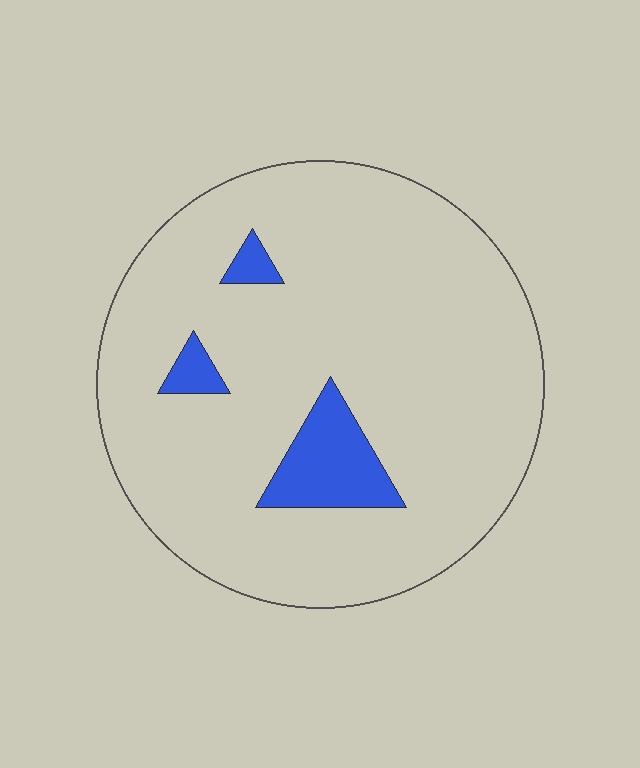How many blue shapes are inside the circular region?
3.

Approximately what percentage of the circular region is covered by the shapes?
Approximately 10%.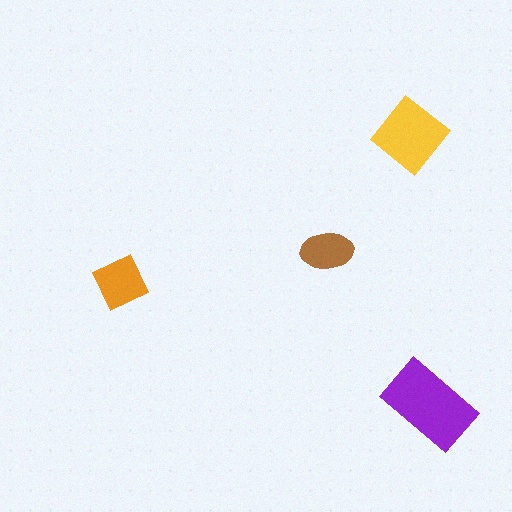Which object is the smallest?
The brown ellipse.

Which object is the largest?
The purple rectangle.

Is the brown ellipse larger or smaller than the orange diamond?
Smaller.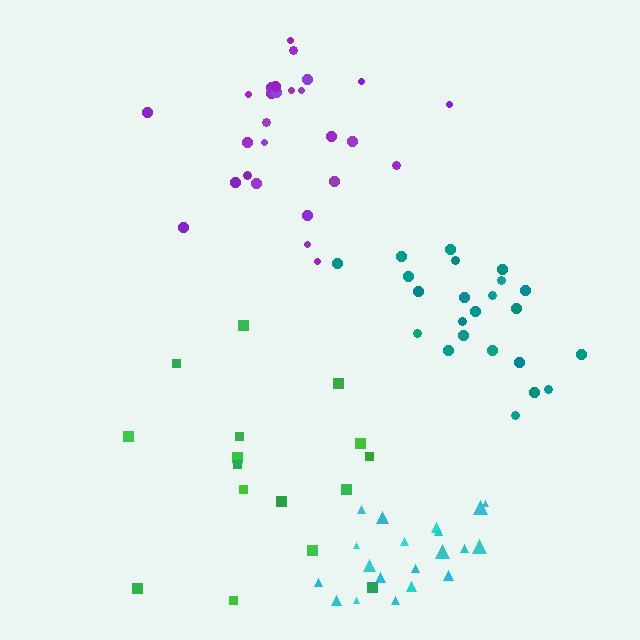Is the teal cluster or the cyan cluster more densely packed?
Teal.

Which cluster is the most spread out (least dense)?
Green.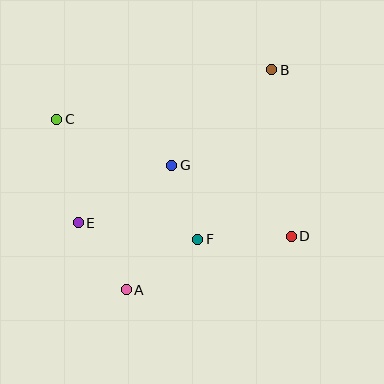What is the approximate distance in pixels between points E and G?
The distance between E and G is approximately 110 pixels.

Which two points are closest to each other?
Points F and G are closest to each other.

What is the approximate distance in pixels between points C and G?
The distance between C and G is approximately 124 pixels.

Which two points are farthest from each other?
Points A and B are farthest from each other.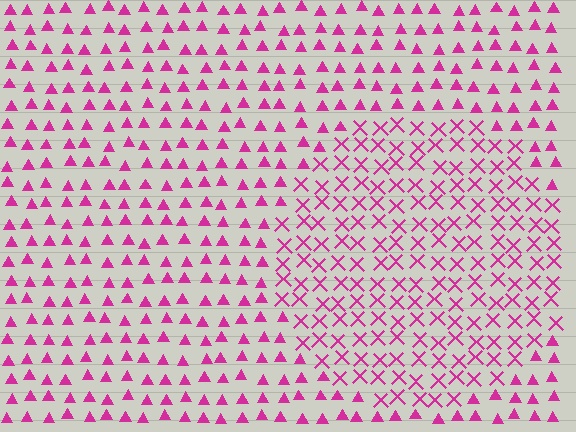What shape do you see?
I see a circle.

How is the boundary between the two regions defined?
The boundary is defined by a change in element shape: X marks inside vs. triangles outside. All elements share the same color and spacing.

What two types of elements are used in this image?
The image uses X marks inside the circle region and triangles outside it.